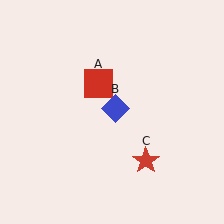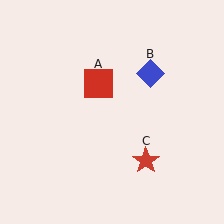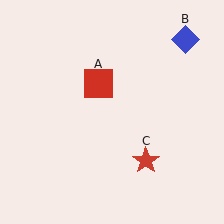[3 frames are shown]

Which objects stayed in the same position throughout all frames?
Red square (object A) and red star (object C) remained stationary.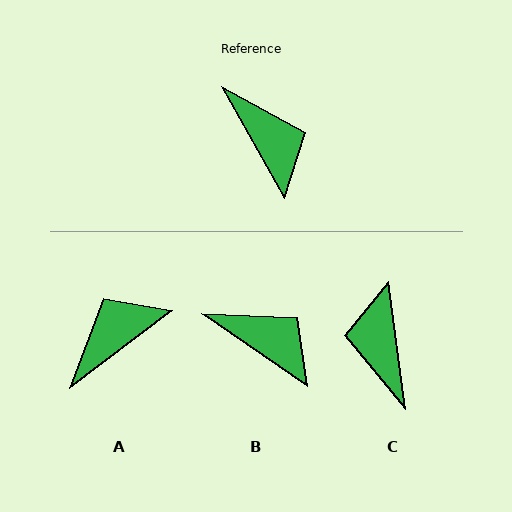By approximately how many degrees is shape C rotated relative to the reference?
Approximately 158 degrees counter-clockwise.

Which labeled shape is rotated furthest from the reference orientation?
C, about 158 degrees away.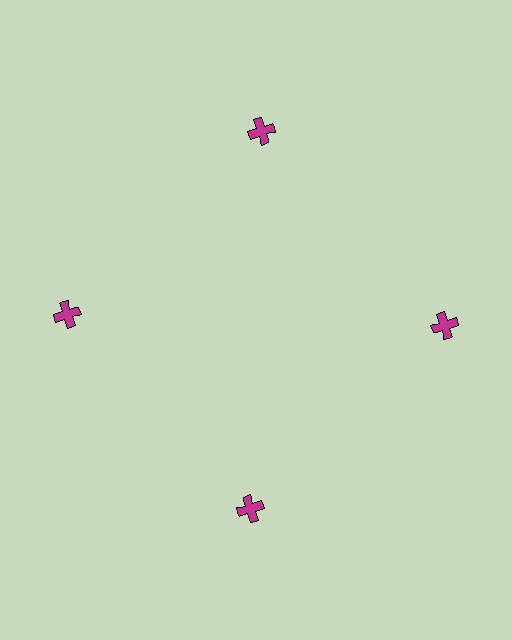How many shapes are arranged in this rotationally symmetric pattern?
There are 4 shapes, arranged in 4 groups of 1.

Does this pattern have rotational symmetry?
Yes, this pattern has 4-fold rotational symmetry. It looks the same after rotating 90 degrees around the center.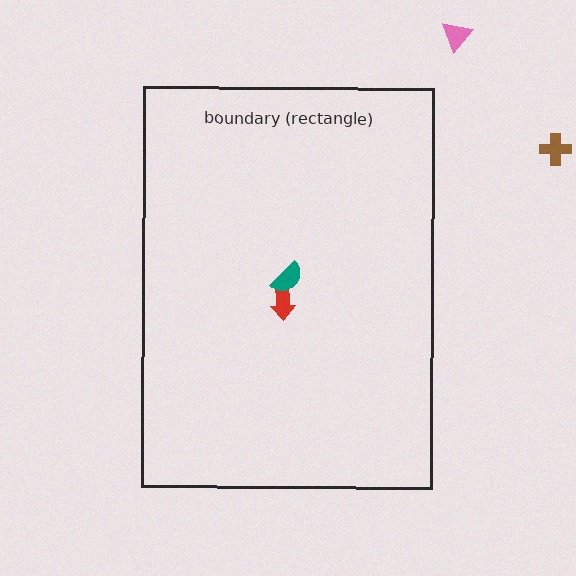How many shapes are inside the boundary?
2 inside, 2 outside.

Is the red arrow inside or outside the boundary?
Inside.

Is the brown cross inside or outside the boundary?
Outside.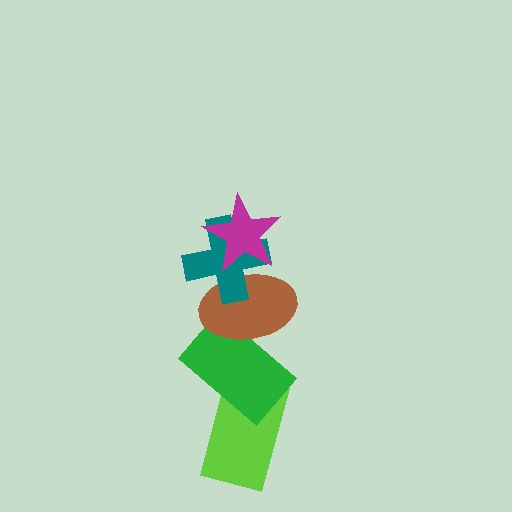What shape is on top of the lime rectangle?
The green rectangle is on top of the lime rectangle.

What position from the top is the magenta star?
The magenta star is 1st from the top.